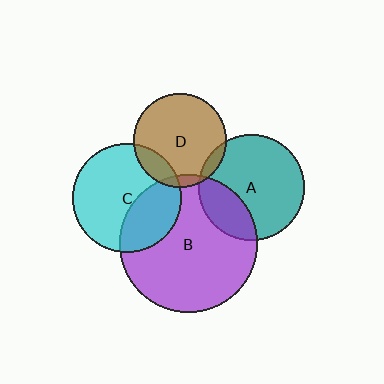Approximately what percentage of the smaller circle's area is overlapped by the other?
Approximately 25%.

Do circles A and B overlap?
Yes.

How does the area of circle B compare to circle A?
Approximately 1.7 times.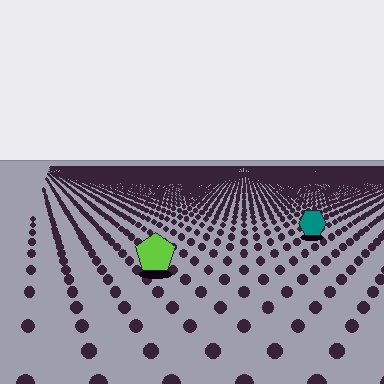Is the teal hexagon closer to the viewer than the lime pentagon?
No. The lime pentagon is closer — you can tell from the texture gradient: the ground texture is coarser near it.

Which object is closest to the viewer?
The lime pentagon is closest. The texture marks near it are larger and more spread out.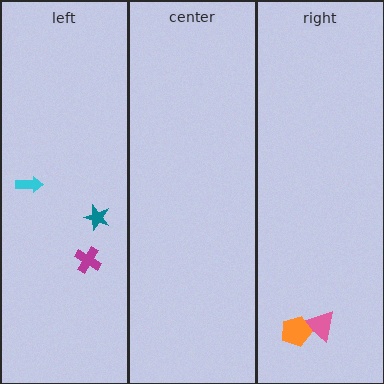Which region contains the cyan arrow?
The left region.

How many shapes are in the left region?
3.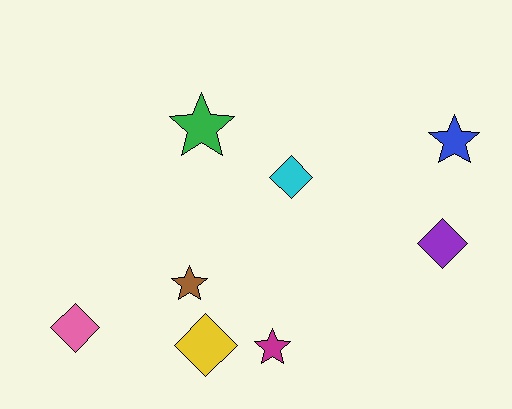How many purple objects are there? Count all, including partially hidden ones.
There is 1 purple object.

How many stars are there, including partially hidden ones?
There are 4 stars.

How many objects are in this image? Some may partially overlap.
There are 8 objects.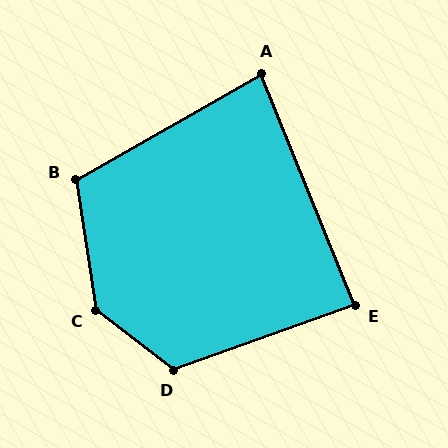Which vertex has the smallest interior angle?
A, at approximately 82 degrees.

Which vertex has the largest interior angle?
C, at approximately 136 degrees.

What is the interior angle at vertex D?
Approximately 123 degrees (obtuse).